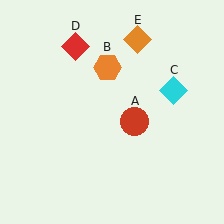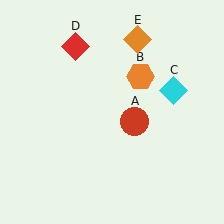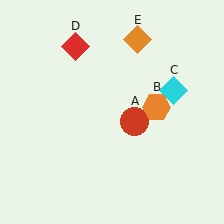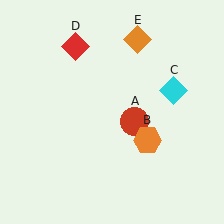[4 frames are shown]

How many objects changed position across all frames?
1 object changed position: orange hexagon (object B).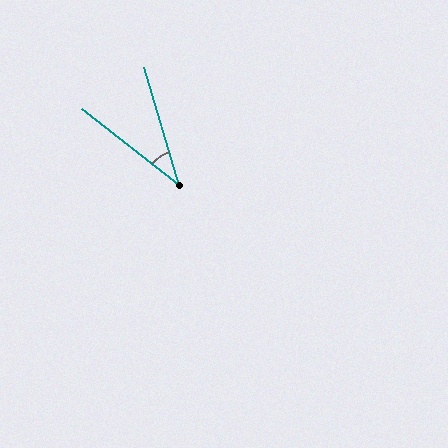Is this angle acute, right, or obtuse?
It is acute.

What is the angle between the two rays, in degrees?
Approximately 36 degrees.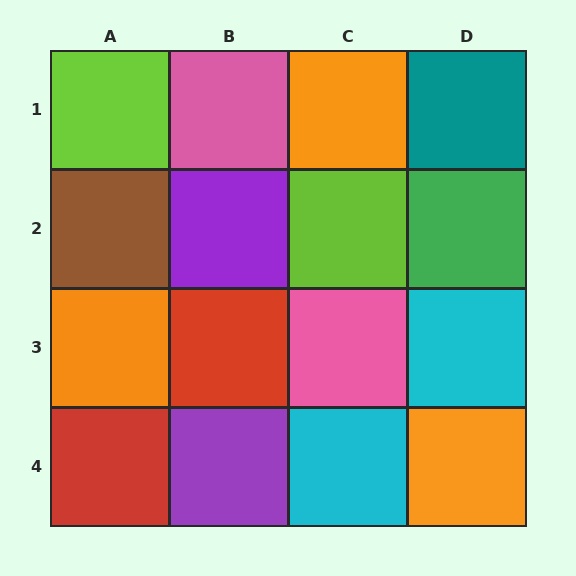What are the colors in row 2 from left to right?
Brown, purple, lime, green.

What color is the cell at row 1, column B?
Pink.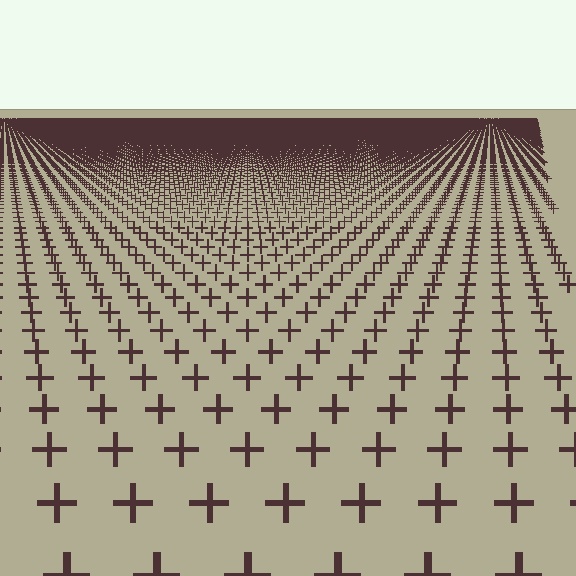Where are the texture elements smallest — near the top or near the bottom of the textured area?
Near the top.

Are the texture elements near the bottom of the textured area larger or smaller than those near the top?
Larger. Near the bottom, elements are closer to the viewer and appear at a bigger on-screen size.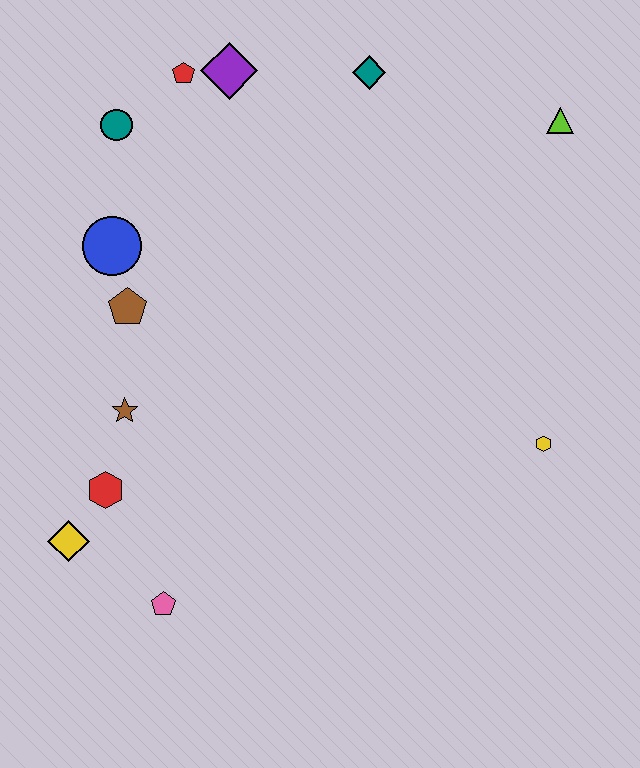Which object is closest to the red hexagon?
The yellow diamond is closest to the red hexagon.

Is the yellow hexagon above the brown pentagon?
No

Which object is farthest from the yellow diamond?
The lime triangle is farthest from the yellow diamond.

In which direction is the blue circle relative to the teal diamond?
The blue circle is to the left of the teal diamond.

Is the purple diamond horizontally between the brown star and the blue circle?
No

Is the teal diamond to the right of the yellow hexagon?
No